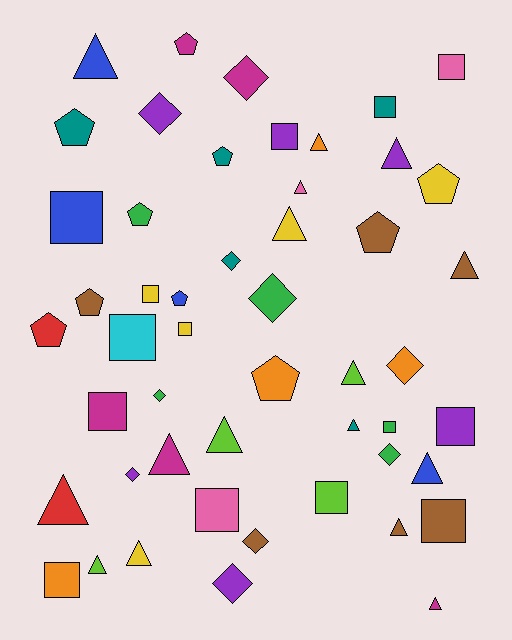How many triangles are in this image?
There are 16 triangles.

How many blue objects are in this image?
There are 4 blue objects.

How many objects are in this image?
There are 50 objects.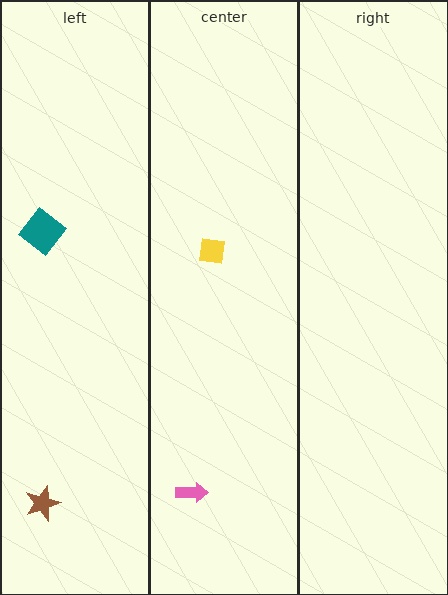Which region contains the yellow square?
The center region.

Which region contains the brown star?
The left region.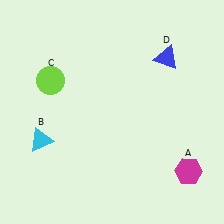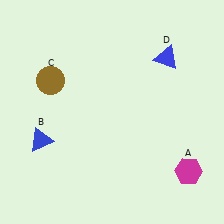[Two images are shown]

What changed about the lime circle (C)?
In Image 1, C is lime. In Image 2, it changed to brown.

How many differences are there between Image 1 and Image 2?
There are 2 differences between the two images.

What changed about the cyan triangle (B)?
In Image 1, B is cyan. In Image 2, it changed to blue.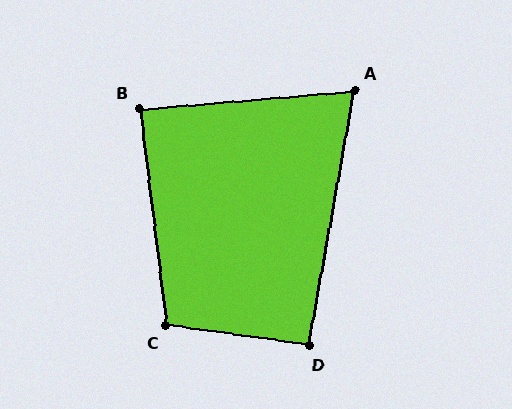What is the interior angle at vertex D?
Approximately 92 degrees (approximately right).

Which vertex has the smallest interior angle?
A, at approximately 75 degrees.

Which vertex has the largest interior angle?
C, at approximately 105 degrees.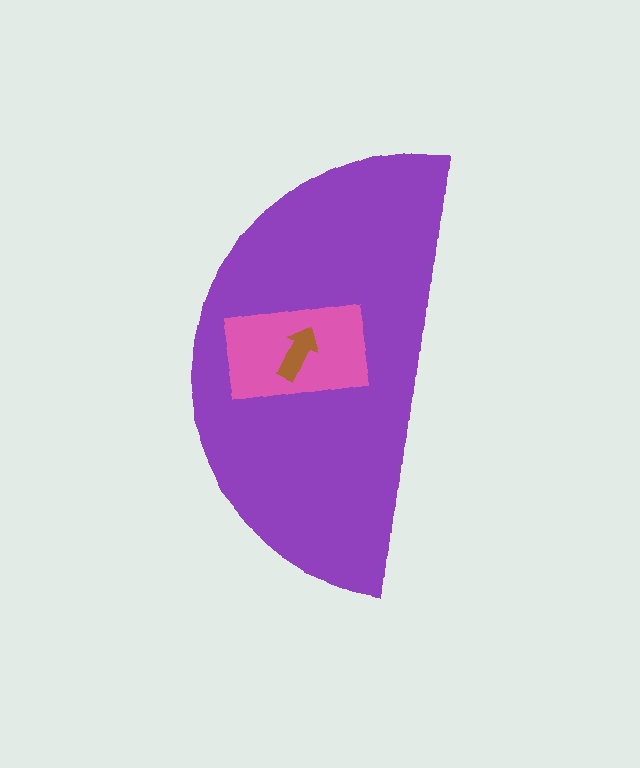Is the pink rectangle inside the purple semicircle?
Yes.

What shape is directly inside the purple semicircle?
The pink rectangle.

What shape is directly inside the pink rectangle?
The brown arrow.